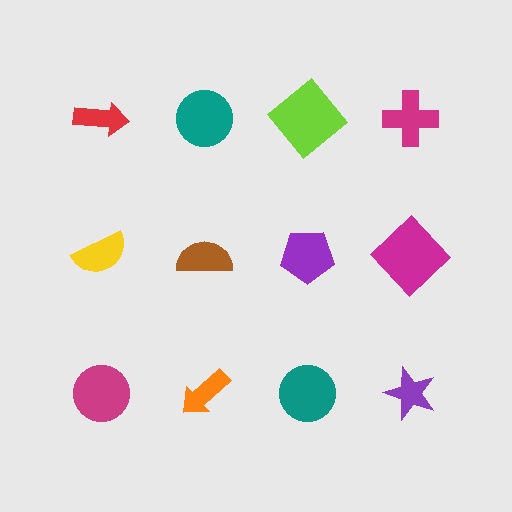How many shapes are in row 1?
4 shapes.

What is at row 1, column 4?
A magenta cross.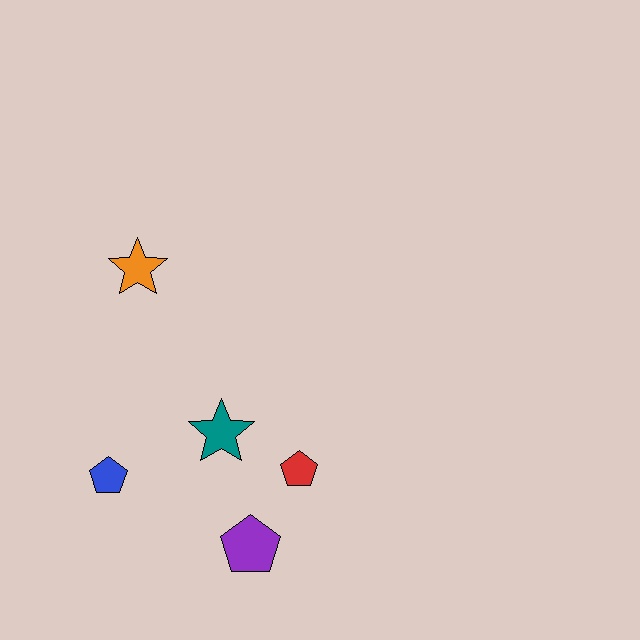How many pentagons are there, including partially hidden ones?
There are 3 pentagons.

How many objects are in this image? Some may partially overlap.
There are 5 objects.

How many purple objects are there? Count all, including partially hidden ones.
There is 1 purple object.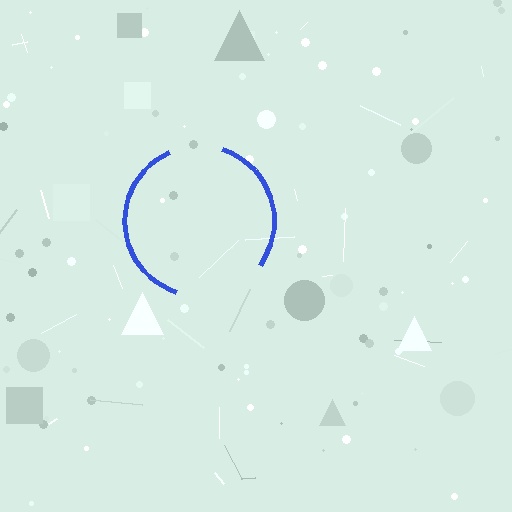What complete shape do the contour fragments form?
The contour fragments form a circle.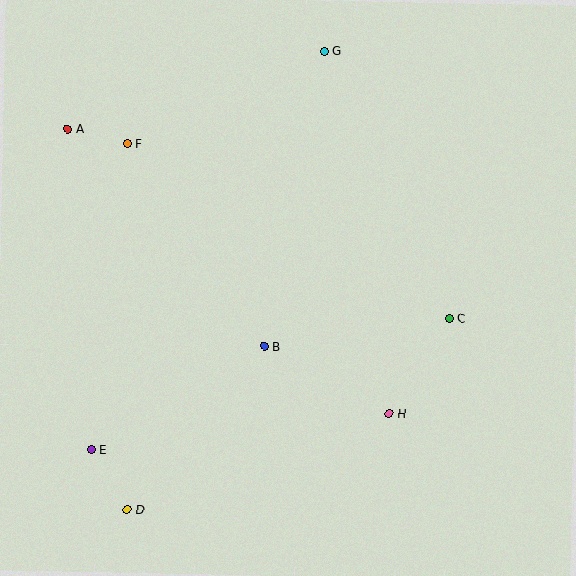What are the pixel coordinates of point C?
Point C is at (450, 318).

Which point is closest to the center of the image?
Point B at (264, 346) is closest to the center.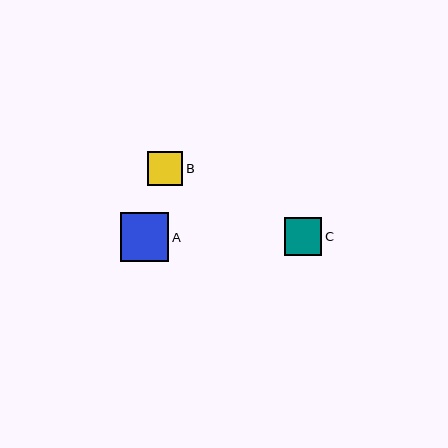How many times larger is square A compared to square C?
Square A is approximately 1.3 times the size of square C.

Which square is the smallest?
Square B is the smallest with a size of approximately 35 pixels.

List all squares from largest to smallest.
From largest to smallest: A, C, B.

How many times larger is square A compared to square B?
Square A is approximately 1.4 times the size of square B.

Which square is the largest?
Square A is the largest with a size of approximately 48 pixels.